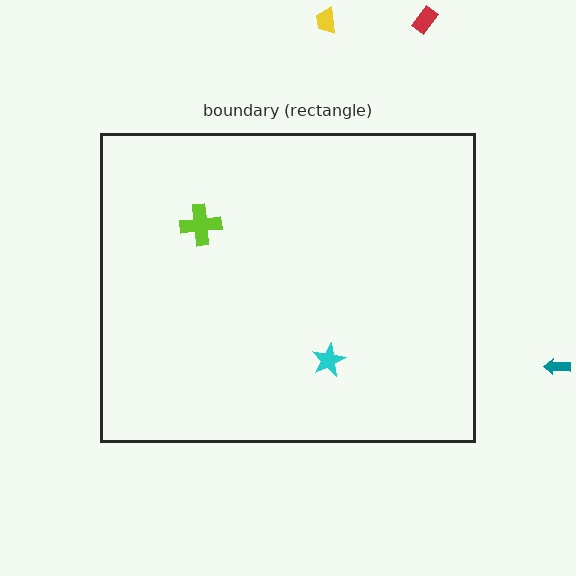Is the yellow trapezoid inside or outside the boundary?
Outside.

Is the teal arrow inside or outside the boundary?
Outside.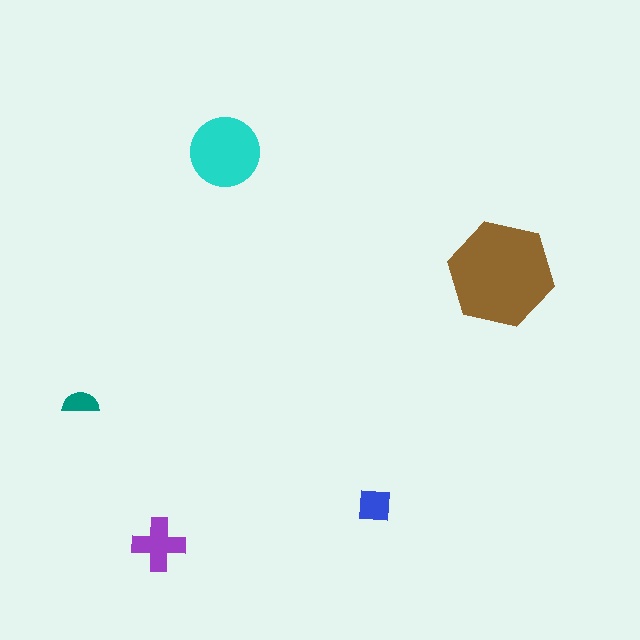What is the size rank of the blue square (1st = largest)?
4th.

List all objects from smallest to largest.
The teal semicircle, the blue square, the purple cross, the cyan circle, the brown hexagon.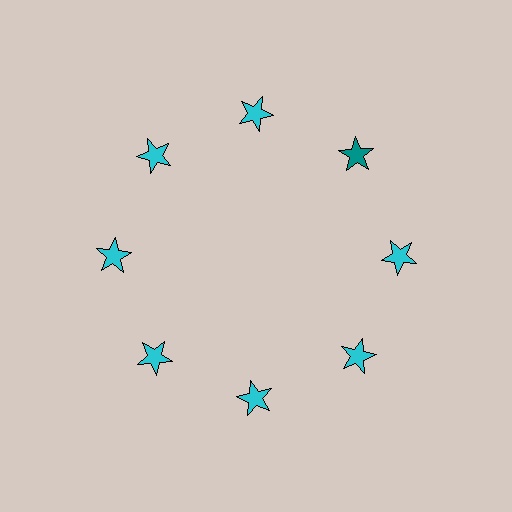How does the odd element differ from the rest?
It has a different color: teal instead of cyan.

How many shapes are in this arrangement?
There are 8 shapes arranged in a ring pattern.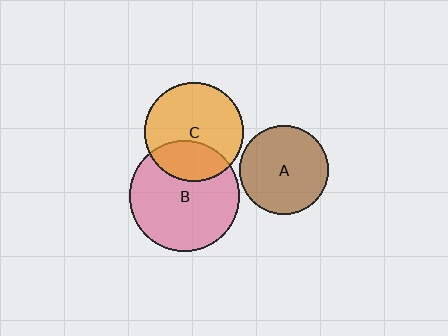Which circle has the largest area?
Circle B (pink).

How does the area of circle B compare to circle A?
Approximately 1.5 times.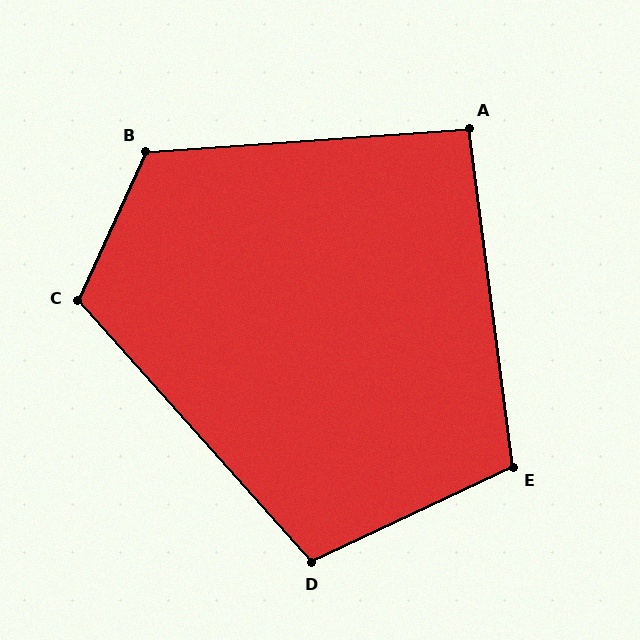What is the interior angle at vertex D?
Approximately 106 degrees (obtuse).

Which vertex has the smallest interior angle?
A, at approximately 93 degrees.